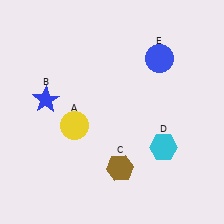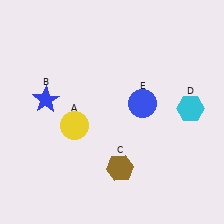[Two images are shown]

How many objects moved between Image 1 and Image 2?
2 objects moved between the two images.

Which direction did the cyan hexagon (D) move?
The cyan hexagon (D) moved up.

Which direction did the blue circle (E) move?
The blue circle (E) moved down.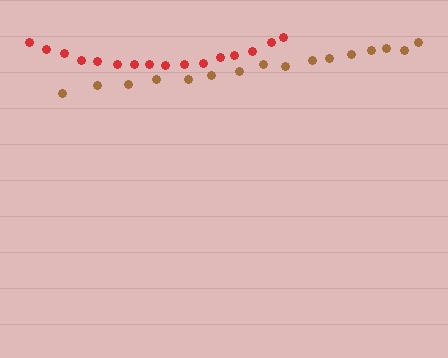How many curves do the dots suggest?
There are 2 distinct paths.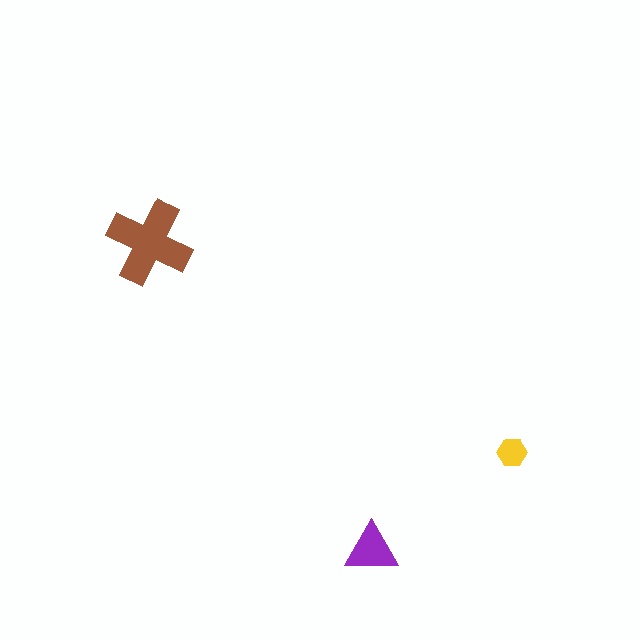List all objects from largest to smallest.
The brown cross, the purple triangle, the yellow hexagon.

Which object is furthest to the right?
The yellow hexagon is rightmost.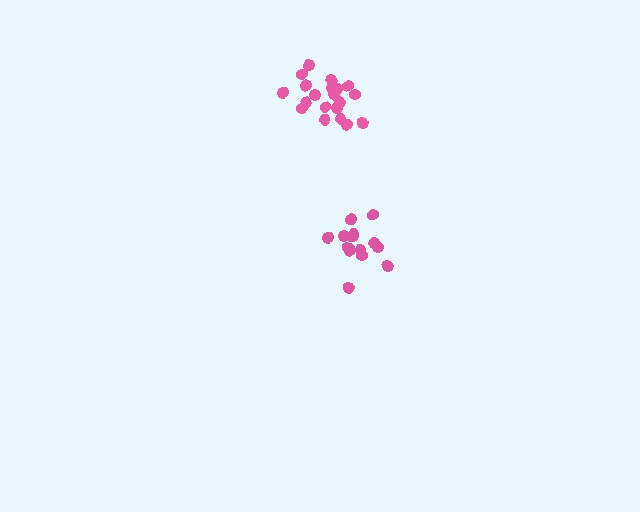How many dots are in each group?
Group 1: 15 dots, Group 2: 20 dots (35 total).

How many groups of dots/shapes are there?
There are 2 groups.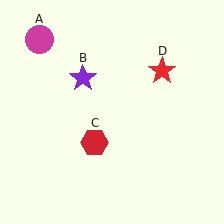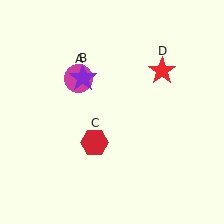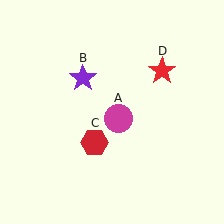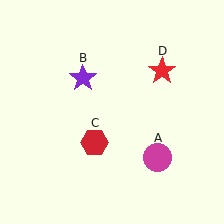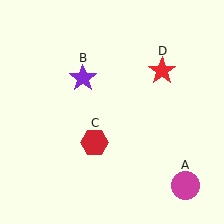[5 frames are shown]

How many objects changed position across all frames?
1 object changed position: magenta circle (object A).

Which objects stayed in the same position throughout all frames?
Purple star (object B) and red hexagon (object C) and red star (object D) remained stationary.